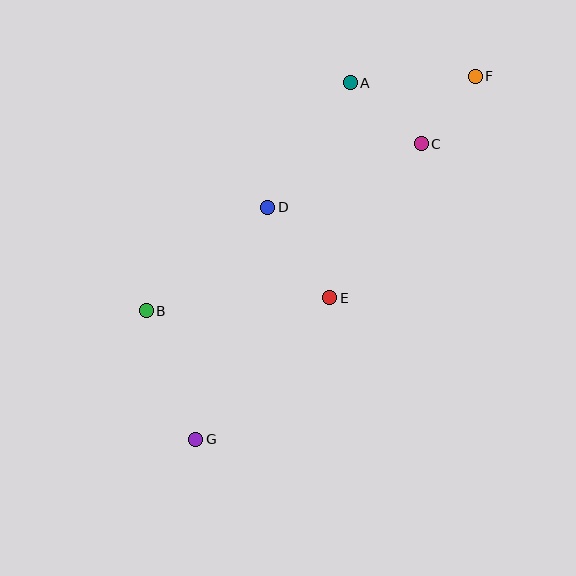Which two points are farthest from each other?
Points F and G are farthest from each other.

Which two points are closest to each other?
Points C and F are closest to each other.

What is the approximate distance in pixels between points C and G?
The distance between C and G is approximately 371 pixels.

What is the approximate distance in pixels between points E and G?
The distance between E and G is approximately 195 pixels.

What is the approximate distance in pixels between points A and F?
The distance between A and F is approximately 125 pixels.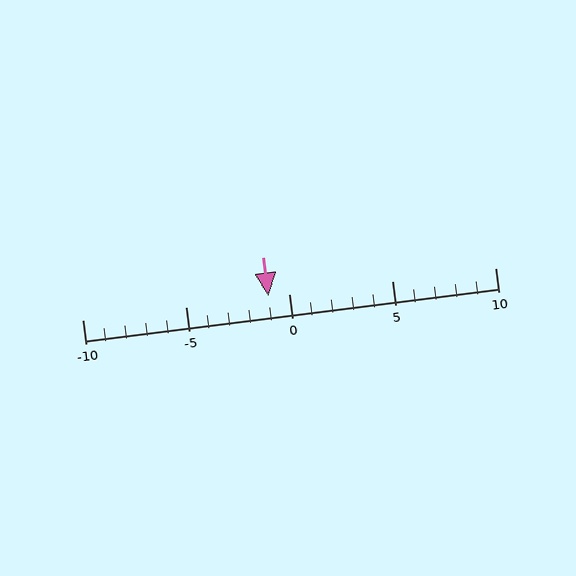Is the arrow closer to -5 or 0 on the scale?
The arrow is closer to 0.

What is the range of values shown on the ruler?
The ruler shows values from -10 to 10.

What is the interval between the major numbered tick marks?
The major tick marks are spaced 5 units apart.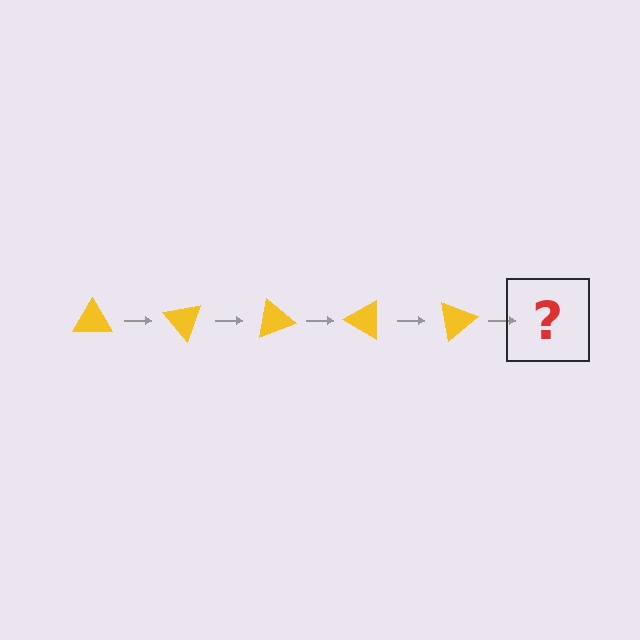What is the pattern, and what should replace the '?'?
The pattern is that the triangle rotates 50 degrees each step. The '?' should be a yellow triangle rotated 250 degrees.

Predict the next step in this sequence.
The next step is a yellow triangle rotated 250 degrees.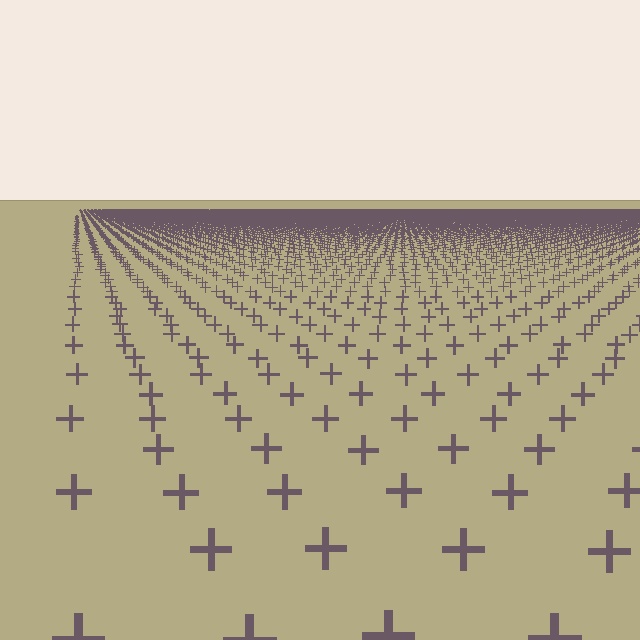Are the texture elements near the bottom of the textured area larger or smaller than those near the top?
Larger. Near the bottom, elements are closer to the viewer and appear at a bigger on-screen size.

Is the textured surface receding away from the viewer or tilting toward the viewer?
The surface is receding away from the viewer. Texture elements get smaller and denser toward the top.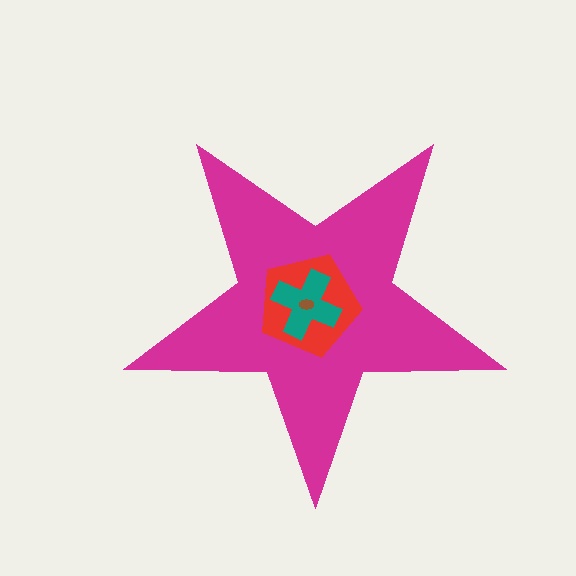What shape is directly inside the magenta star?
The red pentagon.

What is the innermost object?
The brown ellipse.